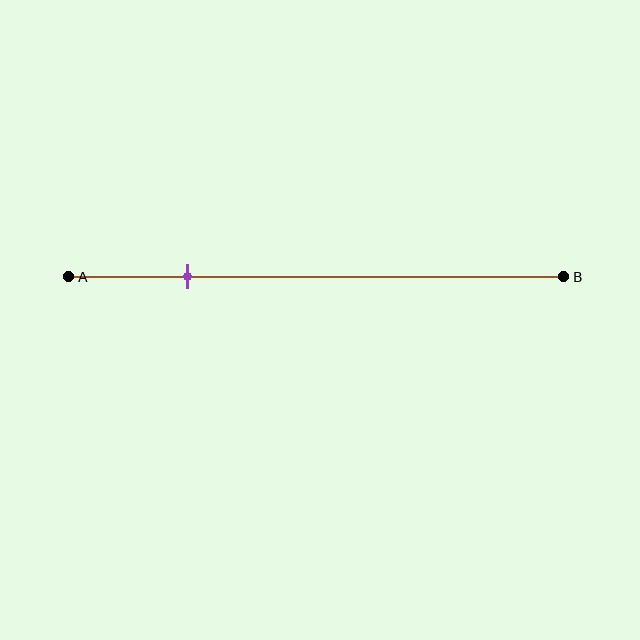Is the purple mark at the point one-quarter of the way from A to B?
Yes, the mark is approximately at the one-quarter point.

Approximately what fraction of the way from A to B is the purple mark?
The purple mark is approximately 25% of the way from A to B.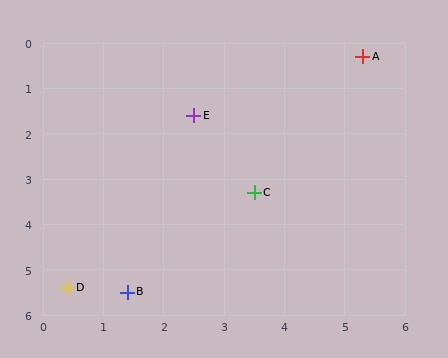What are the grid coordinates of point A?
Point A is at approximately (5.3, 0.3).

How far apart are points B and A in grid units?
Points B and A are about 6.5 grid units apart.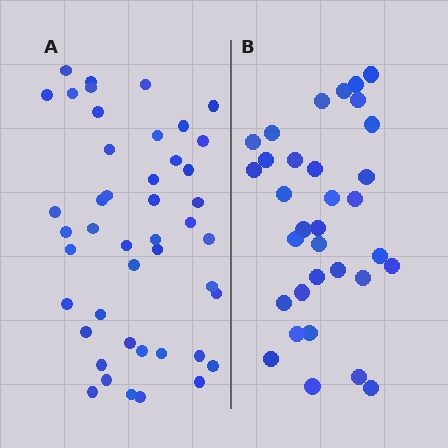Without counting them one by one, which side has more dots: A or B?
Region A (the left region) has more dots.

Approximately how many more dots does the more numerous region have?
Region A has roughly 12 or so more dots than region B.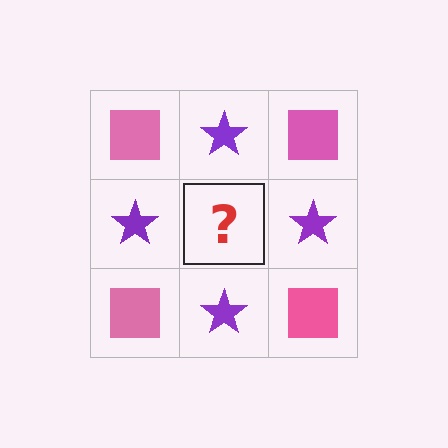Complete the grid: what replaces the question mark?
The question mark should be replaced with a pink square.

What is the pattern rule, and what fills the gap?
The rule is that it alternates pink square and purple star in a checkerboard pattern. The gap should be filled with a pink square.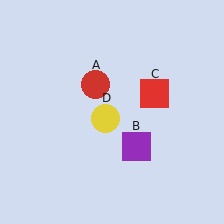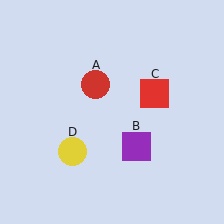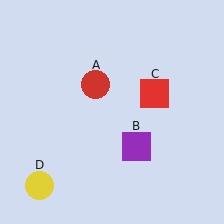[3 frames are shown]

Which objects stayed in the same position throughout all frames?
Red circle (object A) and purple square (object B) and red square (object C) remained stationary.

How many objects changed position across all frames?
1 object changed position: yellow circle (object D).